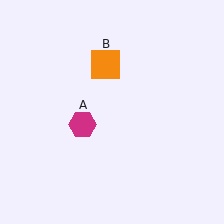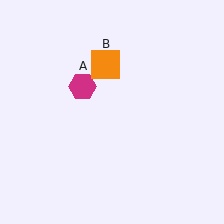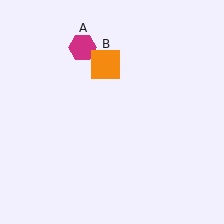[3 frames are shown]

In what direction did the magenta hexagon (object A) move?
The magenta hexagon (object A) moved up.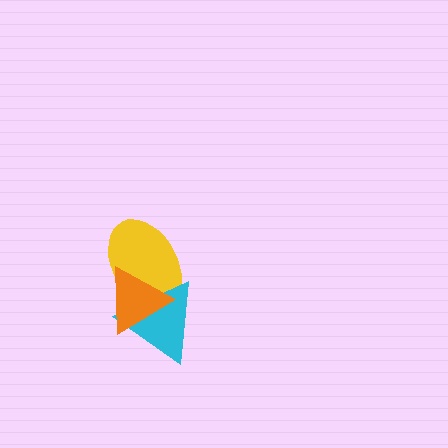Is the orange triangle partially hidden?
No, no other shape covers it.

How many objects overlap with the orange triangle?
2 objects overlap with the orange triangle.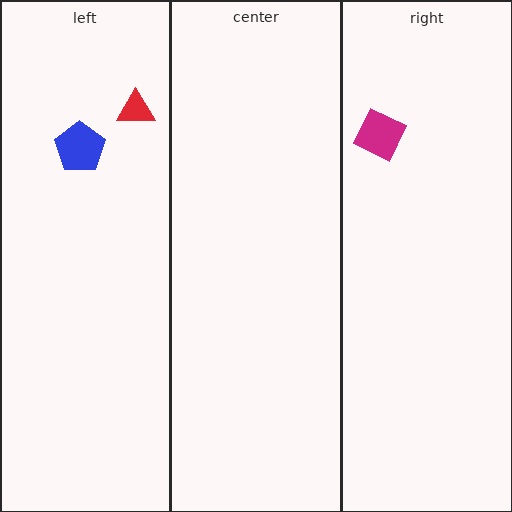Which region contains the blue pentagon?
The left region.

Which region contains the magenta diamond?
The right region.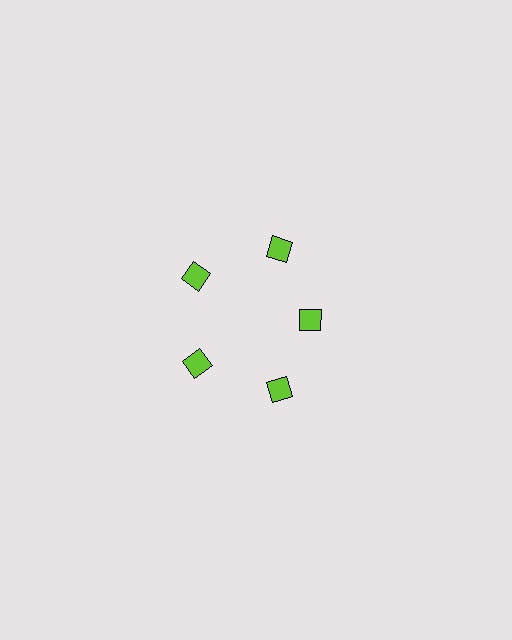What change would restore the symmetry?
The symmetry would be restored by moving it outward, back onto the ring so that all 5 diamonds sit at equal angles and equal distance from the center.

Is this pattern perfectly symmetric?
No. The 5 lime diamonds are arranged in a ring, but one element near the 3 o'clock position is pulled inward toward the center, breaking the 5-fold rotational symmetry.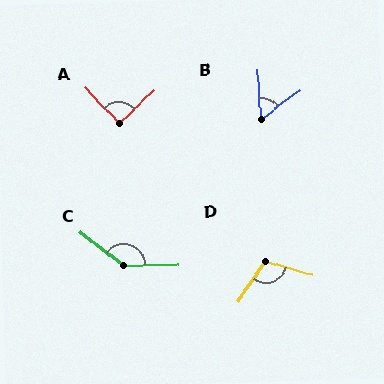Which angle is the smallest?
B, at approximately 56 degrees.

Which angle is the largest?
C, at approximately 142 degrees.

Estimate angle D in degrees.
Approximately 107 degrees.